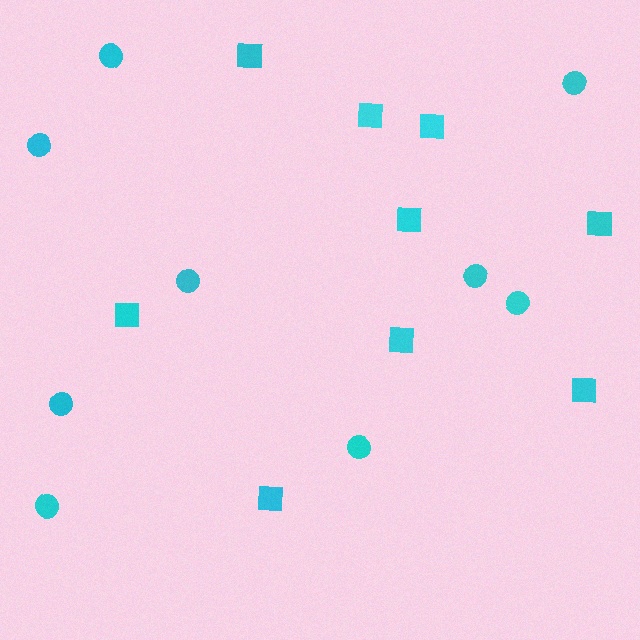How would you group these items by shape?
There are 2 groups: one group of squares (9) and one group of circles (9).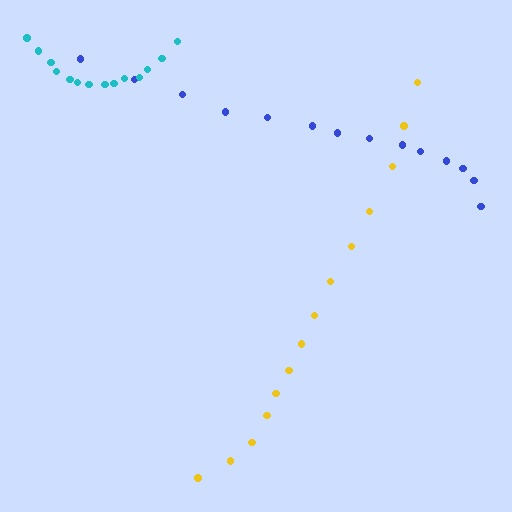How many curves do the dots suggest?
There are 3 distinct paths.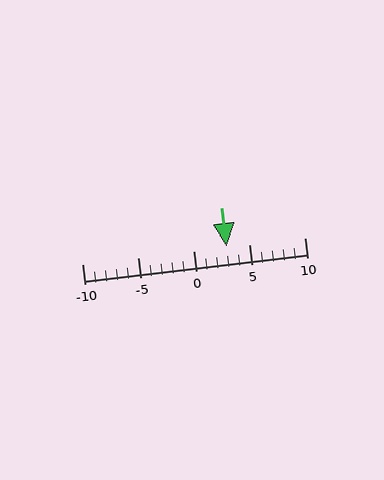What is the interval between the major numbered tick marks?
The major tick marks are spaced 5 units apart.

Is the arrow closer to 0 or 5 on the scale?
The arrow is closer to 5.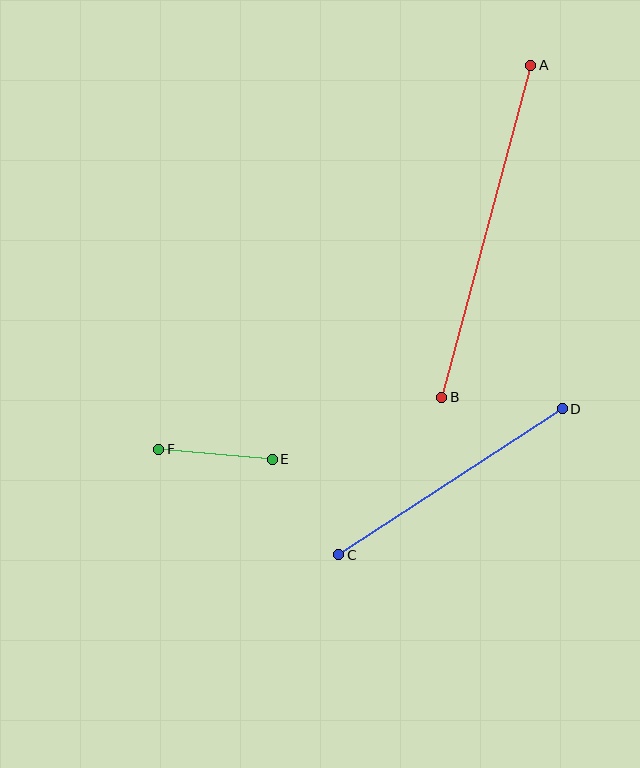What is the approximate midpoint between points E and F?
The midpoint is at approximately (215, 454) pixels.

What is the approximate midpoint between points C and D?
The midpoint is at approximately (451, 482) pixels.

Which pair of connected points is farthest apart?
Points A and B are farthest apart.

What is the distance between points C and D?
The distance is approximately 267 pixels.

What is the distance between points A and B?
The distance is approximately 344 pixels.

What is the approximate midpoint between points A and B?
The midpoint is at approximately (486, 231) pixels.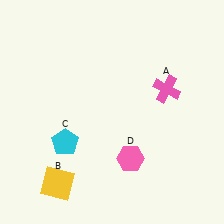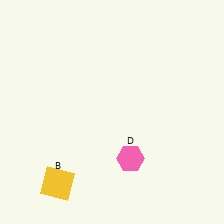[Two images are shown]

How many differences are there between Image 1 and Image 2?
There are 2 differences between the two images.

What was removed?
The pink cross (A), the cyan pentagon (C) were removed in Image 2.